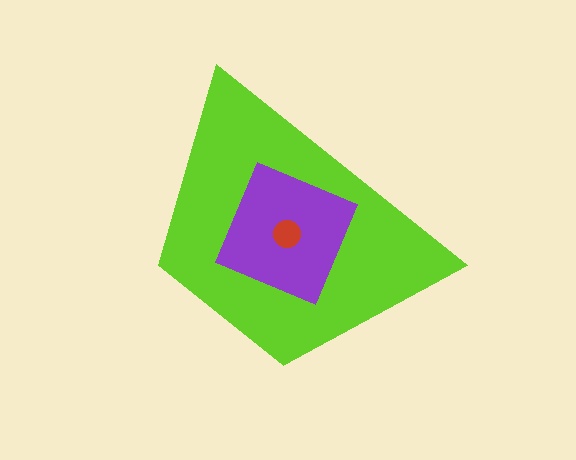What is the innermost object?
The red circle.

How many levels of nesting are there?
3.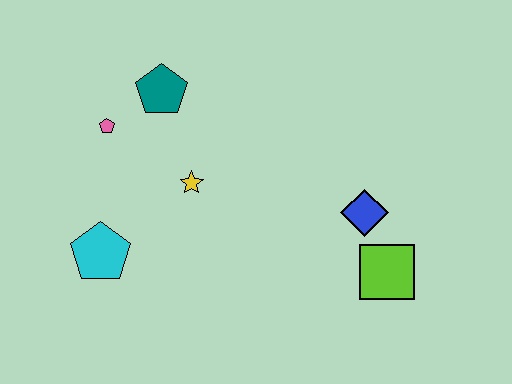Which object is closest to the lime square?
The blue diamond is closest to the lime square.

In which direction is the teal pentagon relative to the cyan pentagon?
The teal pentagon is above the cyan pentagon.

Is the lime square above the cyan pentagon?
No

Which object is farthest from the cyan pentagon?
The lime square is farthest from the cyan pentagon.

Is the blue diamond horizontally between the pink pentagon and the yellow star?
No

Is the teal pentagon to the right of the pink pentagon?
Yes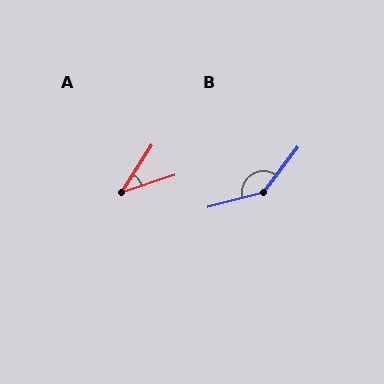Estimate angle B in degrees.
Approximately 141 degrees.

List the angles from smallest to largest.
A (40°), B (141°).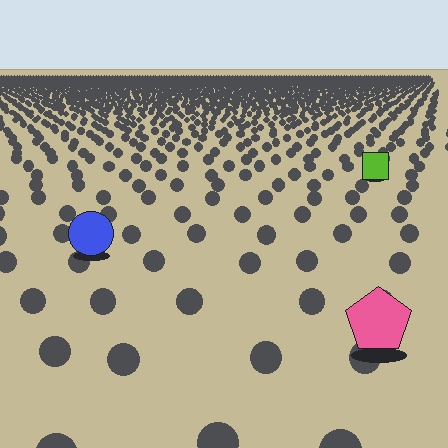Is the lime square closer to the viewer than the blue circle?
No. The blue circle is closer — you can tell from the texture gradient: the ground texture is coarser near it.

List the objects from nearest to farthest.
From nearest to farthest: the pink pentagon, the blue circle, the lime square.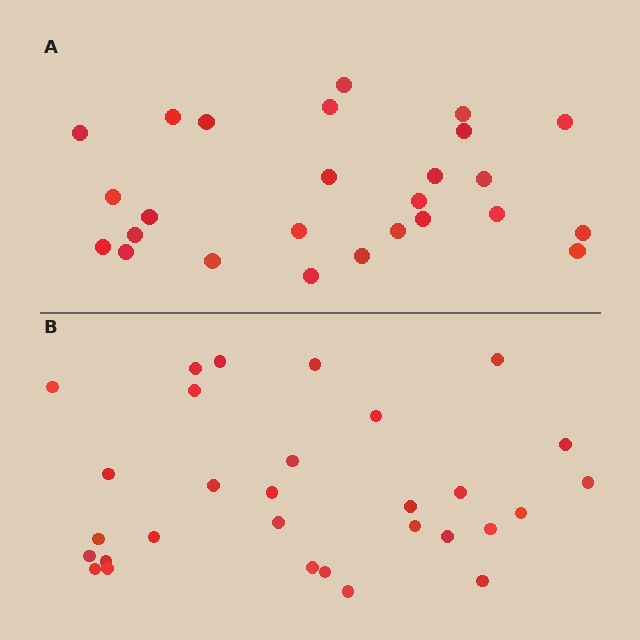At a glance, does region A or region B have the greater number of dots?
Region B (the bottom region) has more dots.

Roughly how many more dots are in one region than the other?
Region B has about 4 more dots than region A.